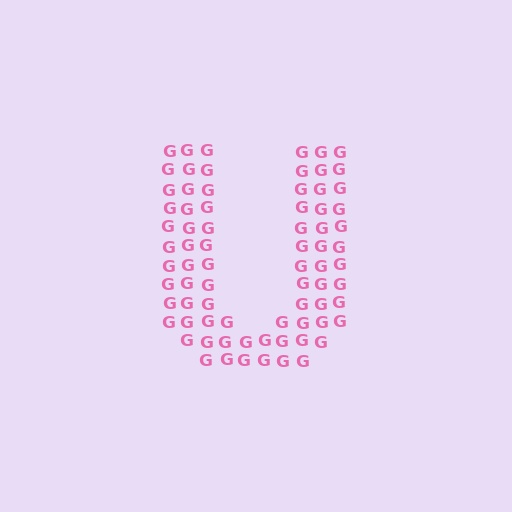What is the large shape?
The large shape is the letter U.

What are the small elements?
The small elements are letter G's.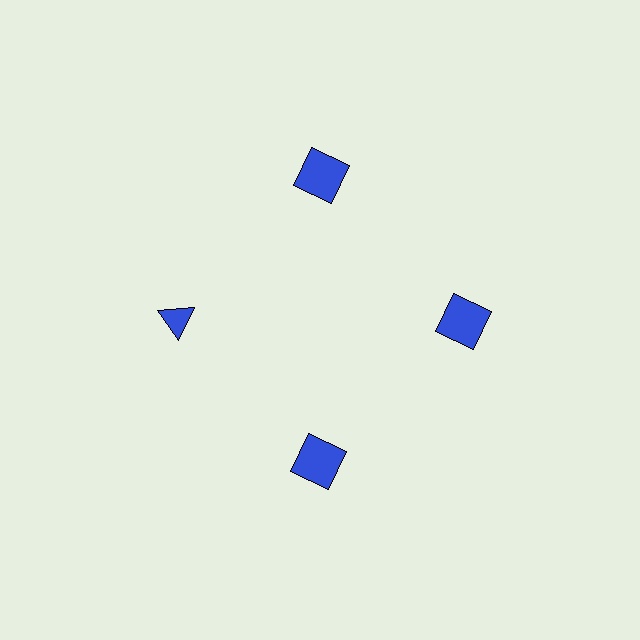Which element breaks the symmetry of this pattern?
The blue triangle at roughly the 9 o'clock position breaks the symmetry. All other shapes are blue squares.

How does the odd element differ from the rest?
It has a different shape: triangle instead of square.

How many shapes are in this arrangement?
There are 4 shapes arranged in a ring pattern.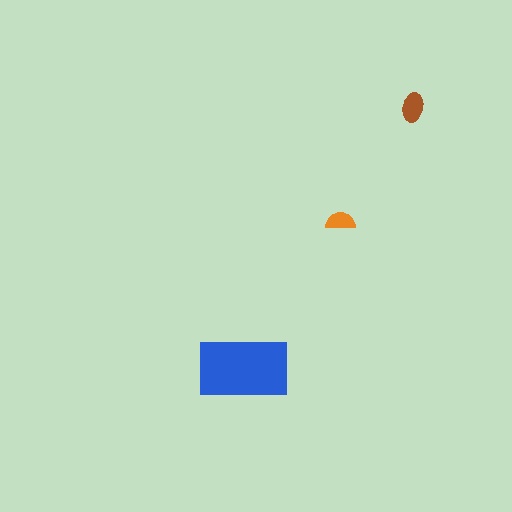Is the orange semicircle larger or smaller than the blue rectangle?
Smaller.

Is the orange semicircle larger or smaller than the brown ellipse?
Smaller.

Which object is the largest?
The blue rectangle.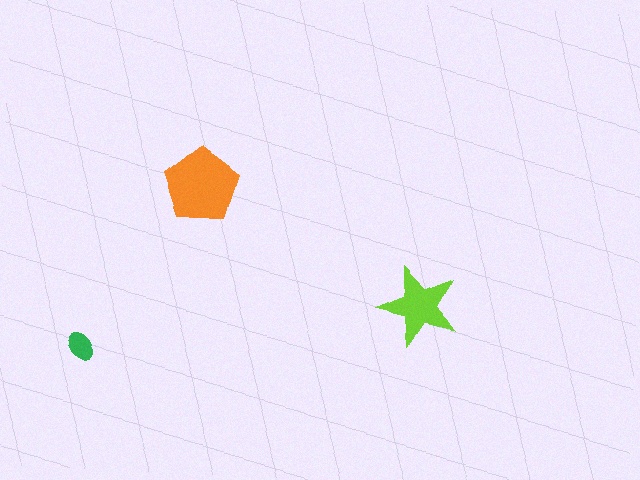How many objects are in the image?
There are 3 objects in the image.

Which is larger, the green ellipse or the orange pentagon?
The orange pentagon.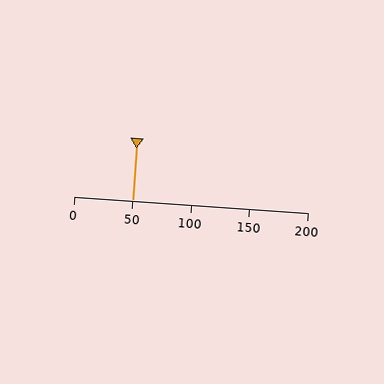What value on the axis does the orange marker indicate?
The marker indicates approximately 50.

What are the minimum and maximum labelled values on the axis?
The axis runs from 0 to 200.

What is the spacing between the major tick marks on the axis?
The major ticks are spaced 50 apart.